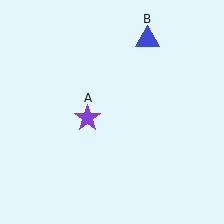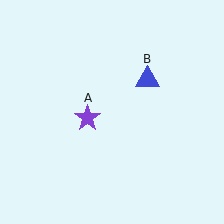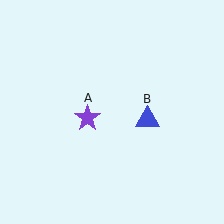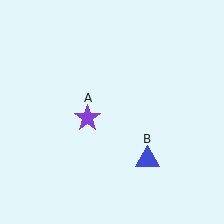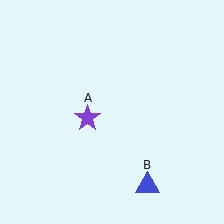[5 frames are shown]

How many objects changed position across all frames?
1 object changed position: blue triangle (object B).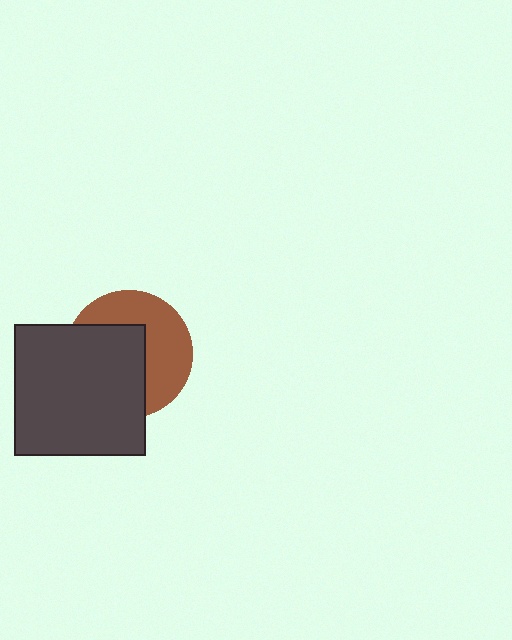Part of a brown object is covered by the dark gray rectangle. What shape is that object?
It is a circle.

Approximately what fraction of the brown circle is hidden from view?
Roughly 52% of the brown circle is hidden behind the dark gray rectangle.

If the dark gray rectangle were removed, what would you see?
You would see the complete brown circle.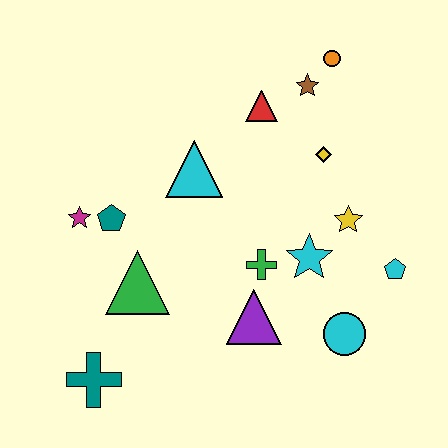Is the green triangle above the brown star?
No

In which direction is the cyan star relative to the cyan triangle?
The cyan star is to the right of the cyan triangle.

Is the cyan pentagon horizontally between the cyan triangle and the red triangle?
No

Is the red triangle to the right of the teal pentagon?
Yes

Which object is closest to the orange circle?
The brown star is closest to the orange circle.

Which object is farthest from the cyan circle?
The magenta star is farthest from the cyan circle.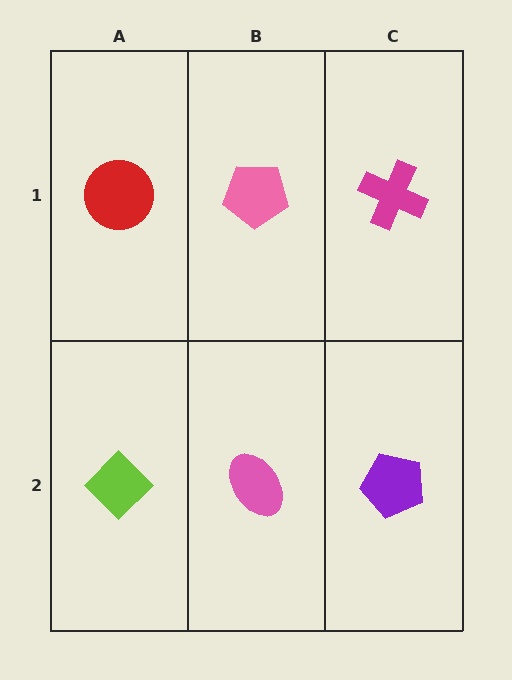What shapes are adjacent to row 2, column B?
A pink pentagon (row 1, column B), a lime diamond (row 2, column A), a purple pentagon (row 2, column C).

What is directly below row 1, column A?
A lime diamond.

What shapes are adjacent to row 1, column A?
A lime diamond (row 2, column A), a pink pentagon (row 1, column B).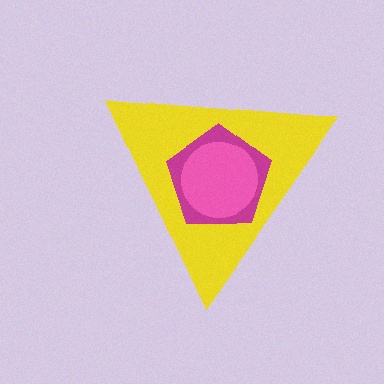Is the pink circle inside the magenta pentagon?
Yes.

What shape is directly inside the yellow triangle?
The magenta pentagon.